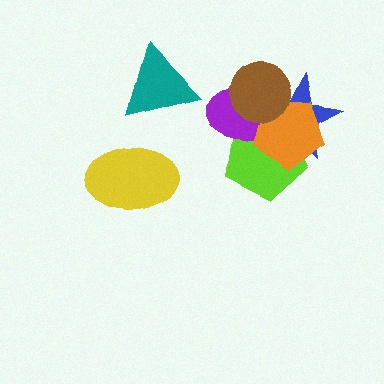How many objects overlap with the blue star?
4 objects overlap with the blue star.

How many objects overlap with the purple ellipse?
4 objects overlap with the purple ellipse.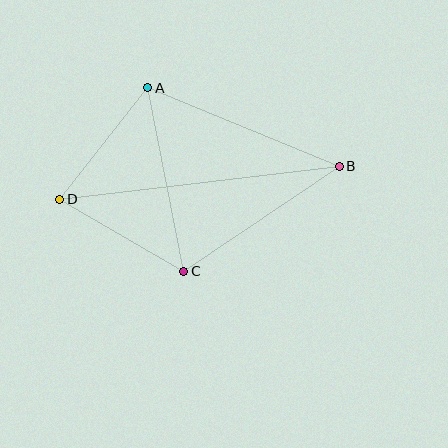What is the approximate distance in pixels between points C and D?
The distance between C and D is approximately 143 pixels.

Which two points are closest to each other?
Points A and D are closest to each other.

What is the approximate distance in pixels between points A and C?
The distance between A and C is approximately 187 pixels.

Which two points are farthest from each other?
Points B and D are farthest from each other.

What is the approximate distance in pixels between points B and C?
The distance between B and C is approximately 188 pixels.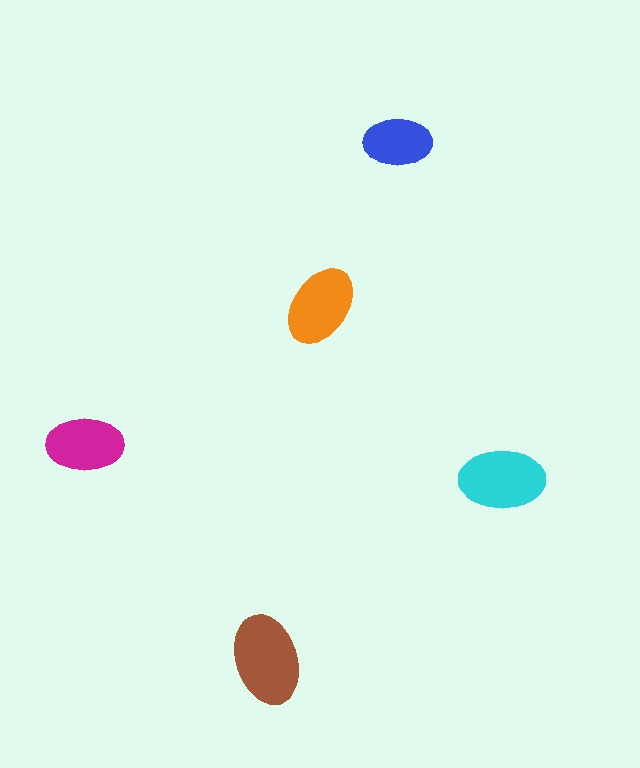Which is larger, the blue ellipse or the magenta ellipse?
The magenta one.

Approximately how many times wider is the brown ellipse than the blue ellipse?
About 1.5 times wider.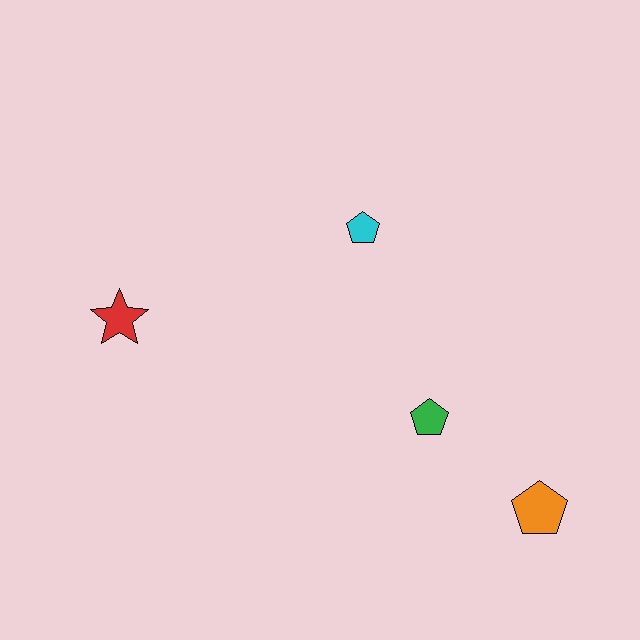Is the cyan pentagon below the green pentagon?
No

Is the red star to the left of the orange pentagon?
Yes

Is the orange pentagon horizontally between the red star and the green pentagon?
No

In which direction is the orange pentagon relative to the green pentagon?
The orange pentagon is to the right of the green pentagon.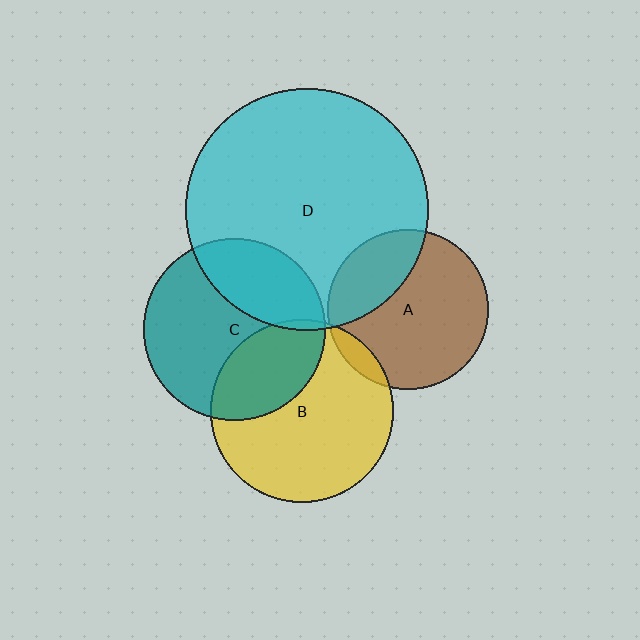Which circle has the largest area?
Circle D (cyan).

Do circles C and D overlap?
Yes.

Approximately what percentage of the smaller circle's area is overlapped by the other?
Approximately 30%.